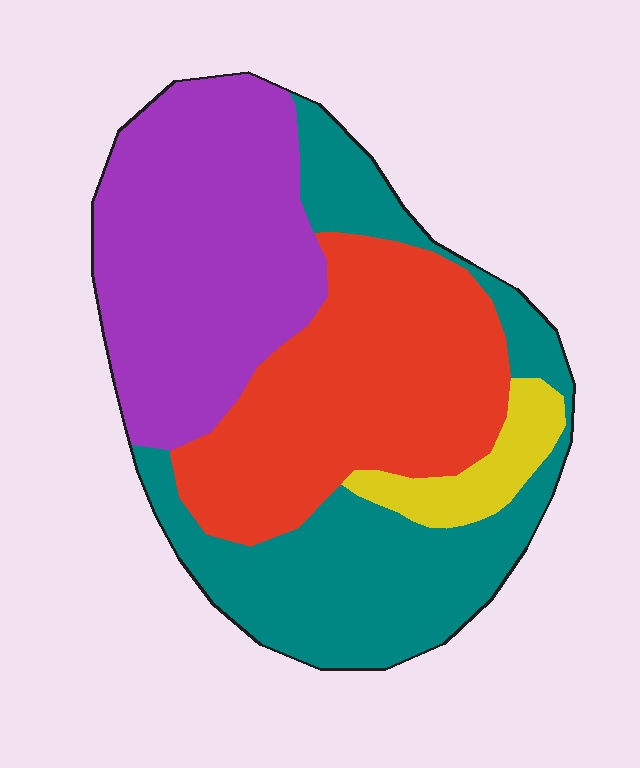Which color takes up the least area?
Yellow, at roughly 5%.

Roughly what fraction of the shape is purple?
Purple takes up about one third (1/3) of the shape.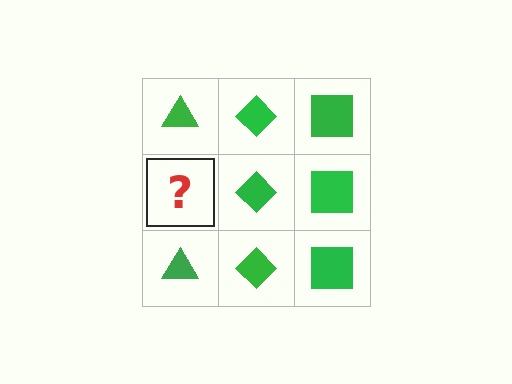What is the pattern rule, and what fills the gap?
The rule is that each column has a consistent shape. The gap should be filled with a green triangle.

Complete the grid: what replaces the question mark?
The question mark should be replaced with a green triangle.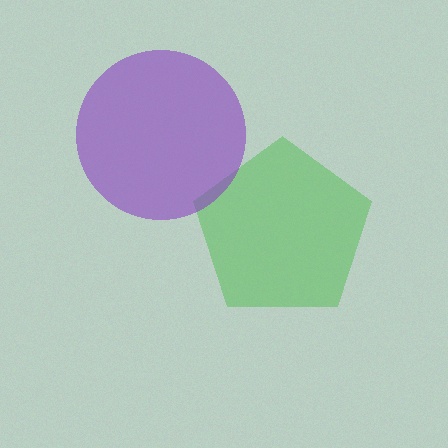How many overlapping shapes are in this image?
There are 2 overlapping shapes in the image.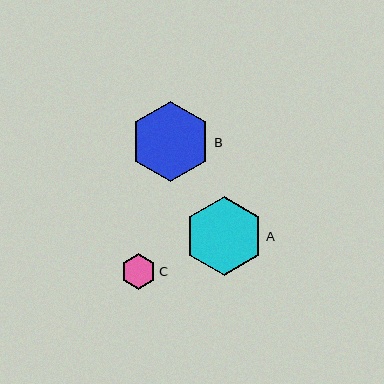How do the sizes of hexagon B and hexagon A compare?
Hexagon B and hexagon A are approximately the same size.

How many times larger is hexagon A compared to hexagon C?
Hexagon A is approximately 2.2 times the size of hexagon C.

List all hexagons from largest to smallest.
From largest to smallest: B, A, C.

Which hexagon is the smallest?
Hexagon C is the smallest with a size of approximately 35 pixels.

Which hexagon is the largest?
Hexagon B is the largest with a size of approximately 80 pixels.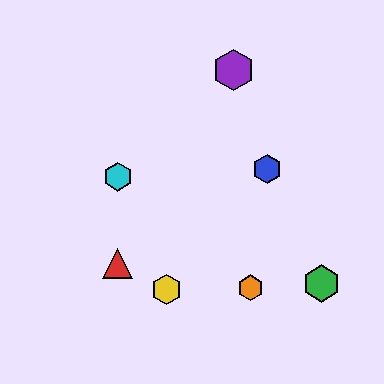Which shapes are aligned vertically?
The red triangle, the cyan hexagon are aligned vertically.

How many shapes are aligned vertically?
2 shapes (the red triangle, the cyan hexagon) are aligned vertically.